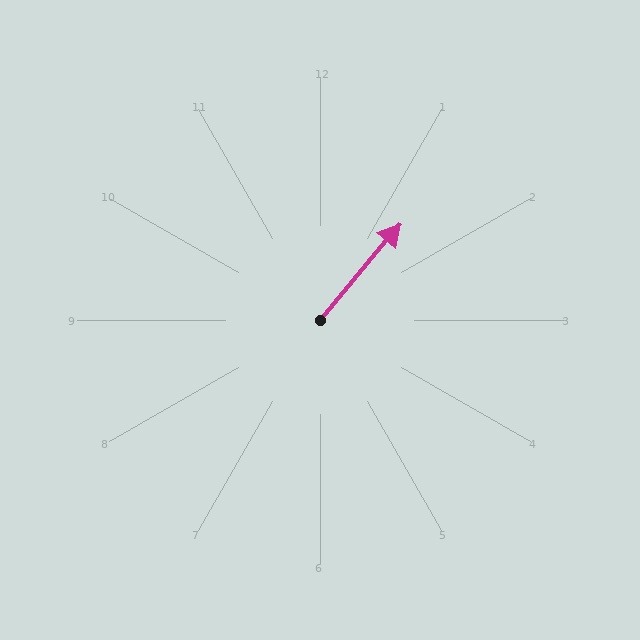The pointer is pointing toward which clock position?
Roughly 1 o'clock.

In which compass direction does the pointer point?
Northeast.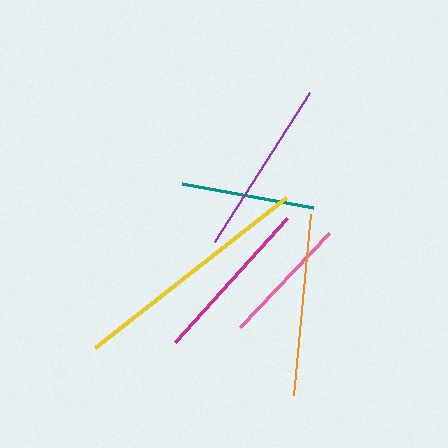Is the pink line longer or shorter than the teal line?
The teal line is longer than the pink line.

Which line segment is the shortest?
The pink line is the shortest at approximately 129 pixels.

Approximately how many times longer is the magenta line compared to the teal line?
The magenta line is approximately 1.3 times the length of the teal line.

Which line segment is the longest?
The yellow line is the longest at approximately 244 pixels.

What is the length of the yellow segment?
The yellow segment is approximately 244 pixels long.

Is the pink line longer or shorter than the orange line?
The orange line is longer than the pink line.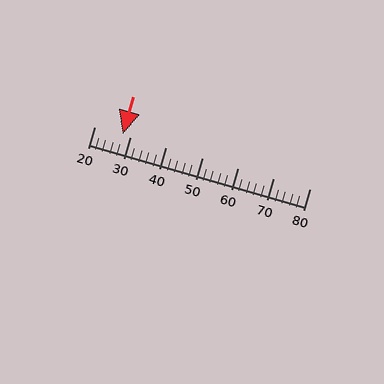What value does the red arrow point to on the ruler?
The red arrow points to approximately 28.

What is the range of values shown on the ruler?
The ruler shows values from 20 to 80.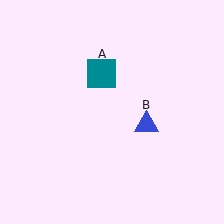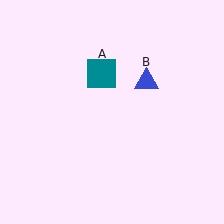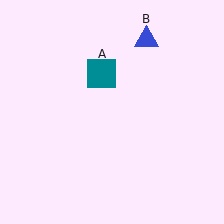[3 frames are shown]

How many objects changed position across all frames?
1 object changed position: blue triangle (object B).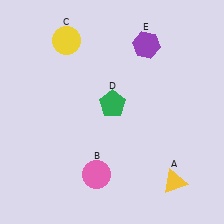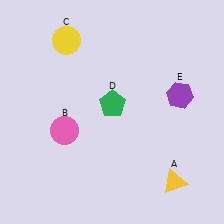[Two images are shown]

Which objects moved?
The objects that moved are: the pink circle (B), the purple hexagon (E).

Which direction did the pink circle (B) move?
The pink circle (B) moved up.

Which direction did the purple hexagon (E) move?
The purple hexagon (E) moved down.